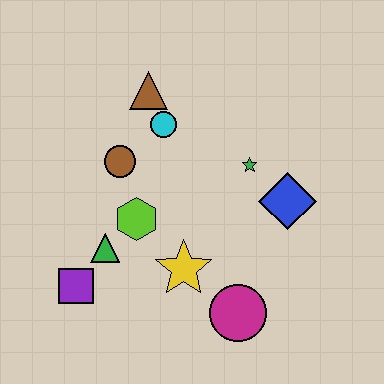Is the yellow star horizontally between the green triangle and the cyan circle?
No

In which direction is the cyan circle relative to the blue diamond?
The cyan circle is to the left of the blue diamond.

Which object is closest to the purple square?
The green triangle is closest to the purple square.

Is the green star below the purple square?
No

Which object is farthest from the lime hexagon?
The blue diamond is farthest from the lime hexagon.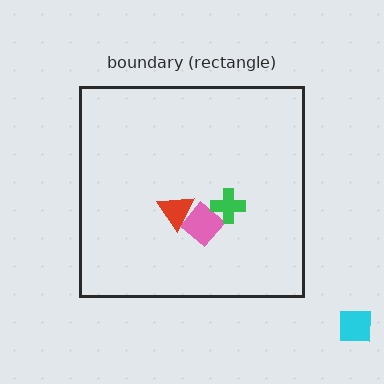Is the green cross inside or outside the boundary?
Inside.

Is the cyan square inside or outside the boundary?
Outside.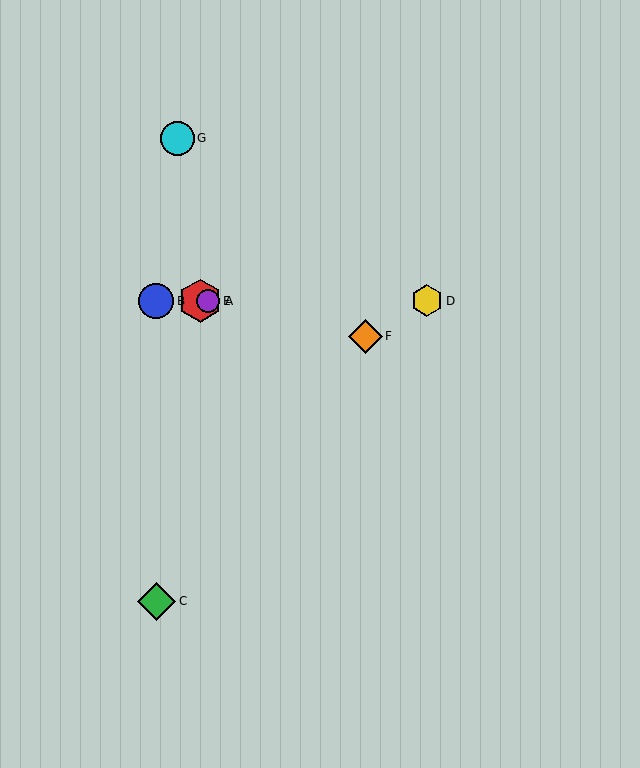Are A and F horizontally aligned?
No, A is at y≈301 and F is at y≈336.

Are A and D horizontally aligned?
Yes, both are at y≈301.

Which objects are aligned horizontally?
Objects A, B, D, E are aligned horizontally.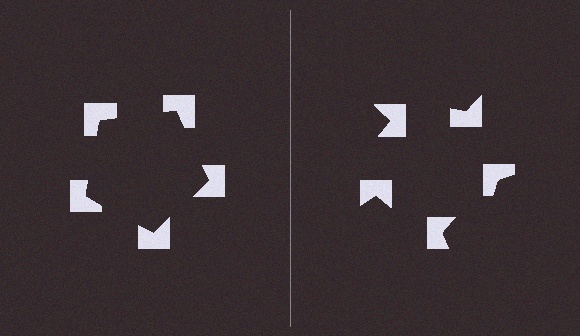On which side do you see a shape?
An illusory pentagon appears on the left side. On the right side the wedge cuts are rotated, so no coherent shape forms.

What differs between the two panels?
The notched squares are positioned identically on both sides; only the wedge orientations differ. On the left they align to a pentagon; on the right they are misaligned.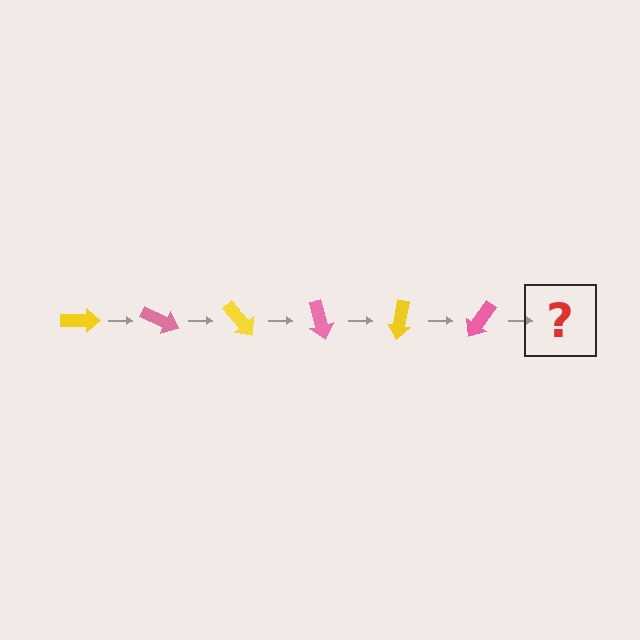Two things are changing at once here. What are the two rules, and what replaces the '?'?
The two rules are that it rotates 25 degrees each step and the color cycles through yellow and pink. The '?' should be a yellow arrow, rotated 150 degrees from the start.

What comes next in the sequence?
The next element should be a yellow arrow, rotated 150 degrees from the start.